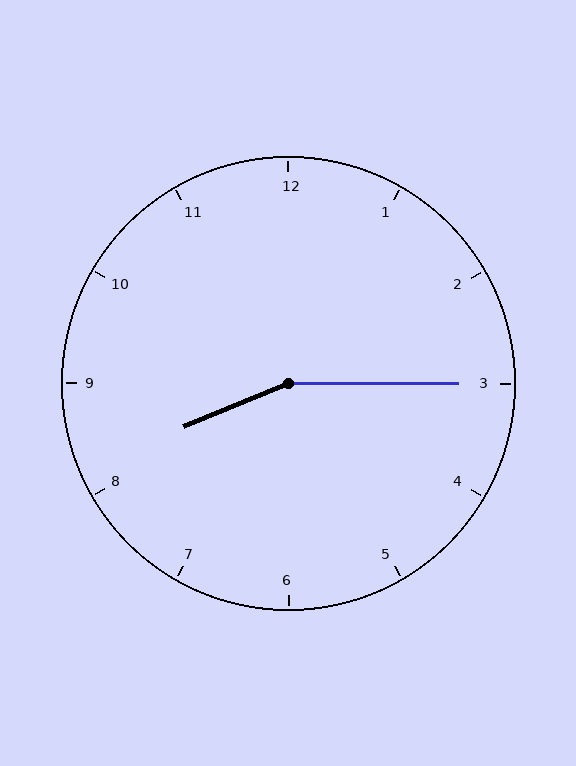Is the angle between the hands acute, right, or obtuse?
It is obtuse.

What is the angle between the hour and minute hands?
Approximately 158 degrees.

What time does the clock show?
8:15.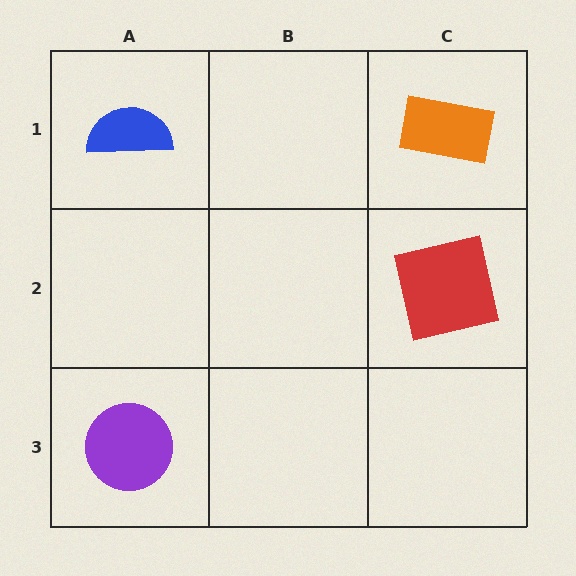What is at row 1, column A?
A blue semicircle.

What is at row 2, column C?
A red square.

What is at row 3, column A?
A purple circle.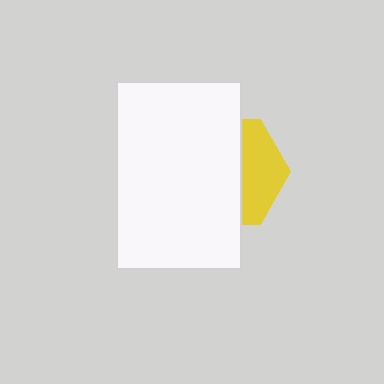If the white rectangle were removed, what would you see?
You would see the complete yellow hexagon.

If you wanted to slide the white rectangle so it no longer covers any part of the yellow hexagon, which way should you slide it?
Slide it left — that is the most direct way to separate the two shapes.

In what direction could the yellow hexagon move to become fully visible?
The yellow hexagon could move right. That would shift it out from behind the white rectangle entirely.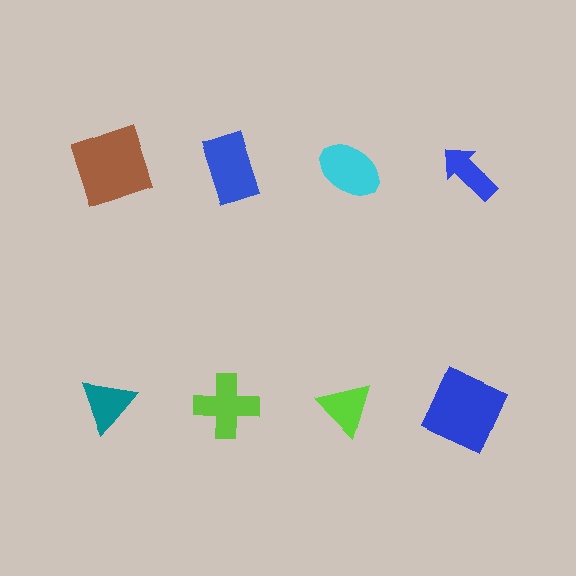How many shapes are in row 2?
4 shapes.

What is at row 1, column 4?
A blue arrow.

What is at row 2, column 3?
A lime triangle.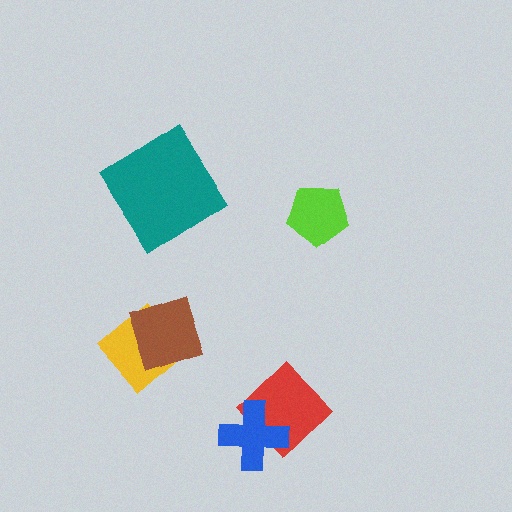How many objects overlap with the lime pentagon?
0 objects overlap with the lime pentagon.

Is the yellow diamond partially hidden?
Yes, it is partially covered by another shape.